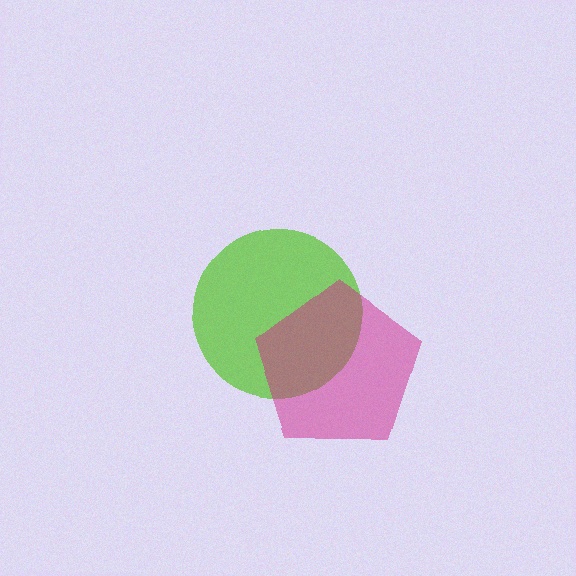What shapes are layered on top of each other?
The layered shapes are: a lime circle, a magenta pentagon.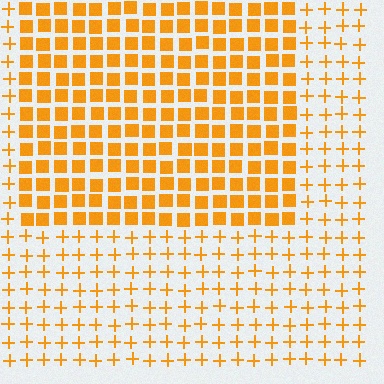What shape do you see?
I see a rectangle.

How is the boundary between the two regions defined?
The boundary is defined by a change in element shape: squares inside vs. plus signs outside. All elements share the same color and spacing.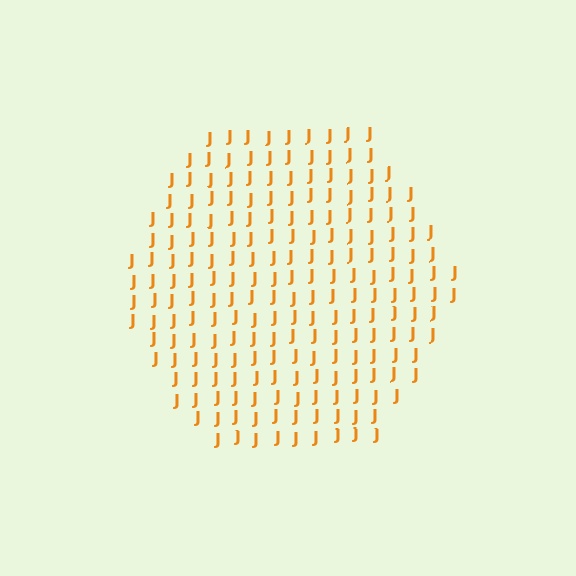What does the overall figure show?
The overall figure shows a hexagon.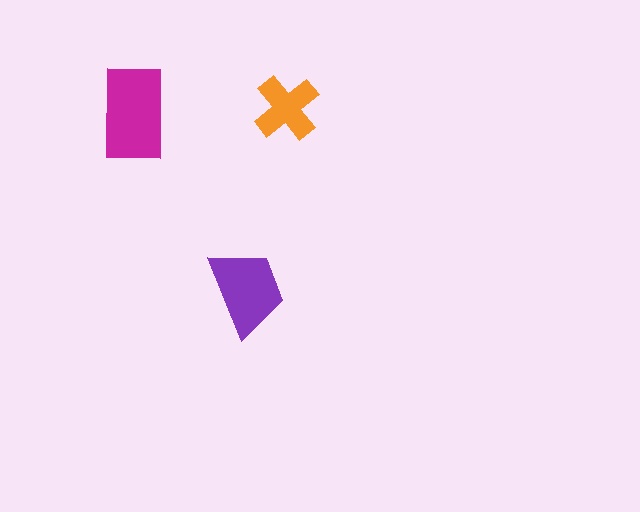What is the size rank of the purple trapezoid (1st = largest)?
2nd.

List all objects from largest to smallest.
The magenta rectangle, the purple trapezoid, the orange cross.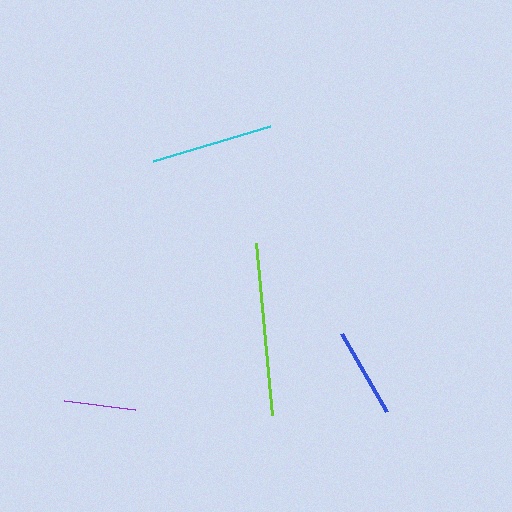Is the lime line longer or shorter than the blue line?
The lime line is longer than the blue line.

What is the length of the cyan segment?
The cyan segment is approximately 122 pixels long.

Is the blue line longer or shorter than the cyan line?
The cyan line is longer than the blue line.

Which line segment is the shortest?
The purple line is the shortest at approximately 72 pixels.